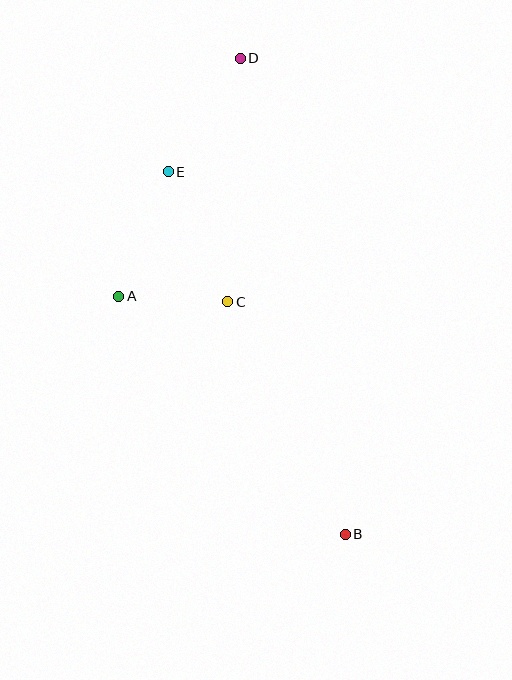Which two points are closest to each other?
Points A and C are closest to each other.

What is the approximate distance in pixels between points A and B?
The distance between A and B is approximately 329 pixels.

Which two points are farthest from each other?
Points B and D are farthest from each other.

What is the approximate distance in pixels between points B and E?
The distance between B and E is approximately 404 pixels.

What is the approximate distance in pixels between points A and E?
The distance between A and E is approximately 134 pixels.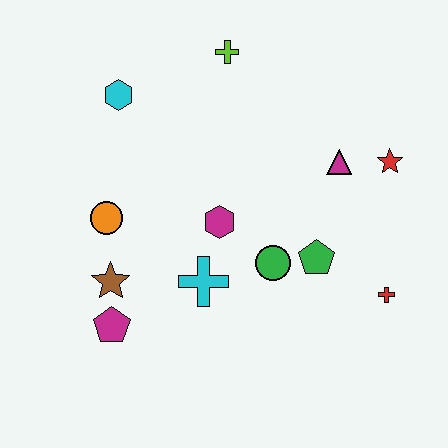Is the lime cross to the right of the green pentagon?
No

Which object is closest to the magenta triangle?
The red star is closest to the magenta triangle.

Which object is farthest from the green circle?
The cyan hexagon is farthest from the green circle.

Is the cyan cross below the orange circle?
Yes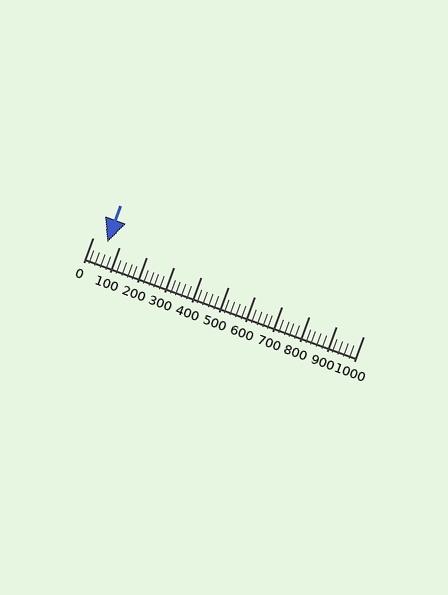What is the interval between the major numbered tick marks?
The major tick marks are spaced 100 units apart.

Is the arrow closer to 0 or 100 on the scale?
The arrow is closer to 100.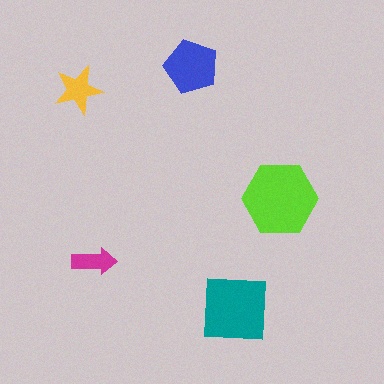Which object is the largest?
The lime hexagon.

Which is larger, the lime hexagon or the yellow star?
The lime hexagon.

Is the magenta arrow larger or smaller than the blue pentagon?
Smaller.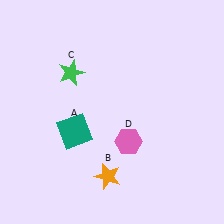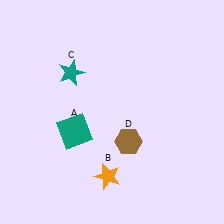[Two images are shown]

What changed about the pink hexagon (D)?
In Image 1, D is pink. In Image 2, it changed to brown.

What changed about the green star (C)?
In Image 1, C is green. In Image 2, it changed to teal.